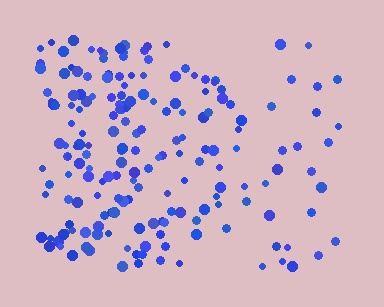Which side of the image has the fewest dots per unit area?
The right.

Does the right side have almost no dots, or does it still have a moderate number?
Still a moderate number, just noticeably fewer than the left.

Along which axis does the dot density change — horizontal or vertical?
Horizontal.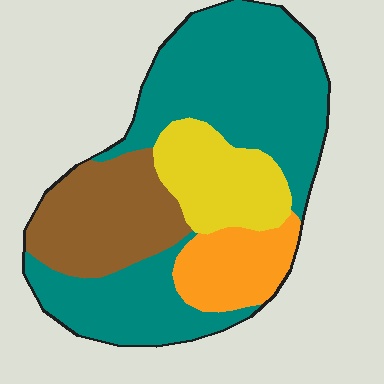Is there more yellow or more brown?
Brown.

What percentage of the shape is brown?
Brown covers around 20% of the shape.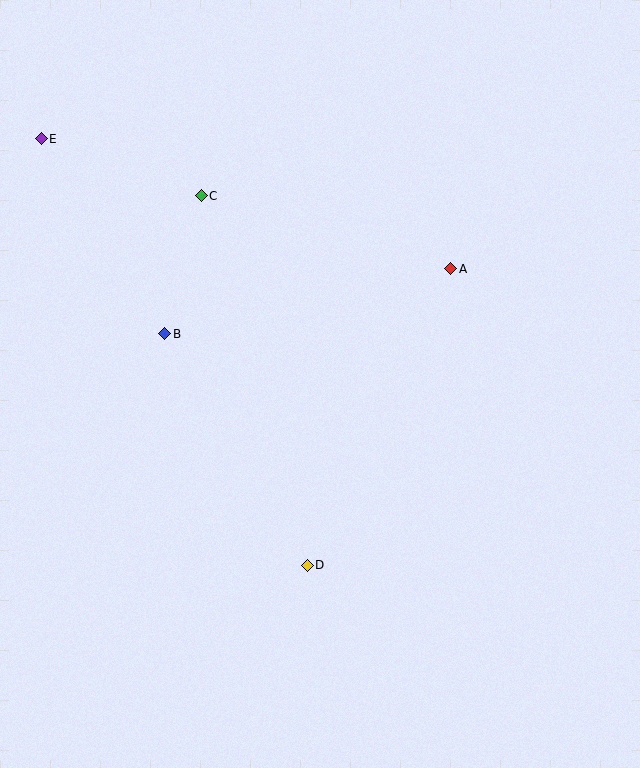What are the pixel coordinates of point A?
Point A is at (451, 269).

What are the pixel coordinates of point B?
Point B is at (165, 334).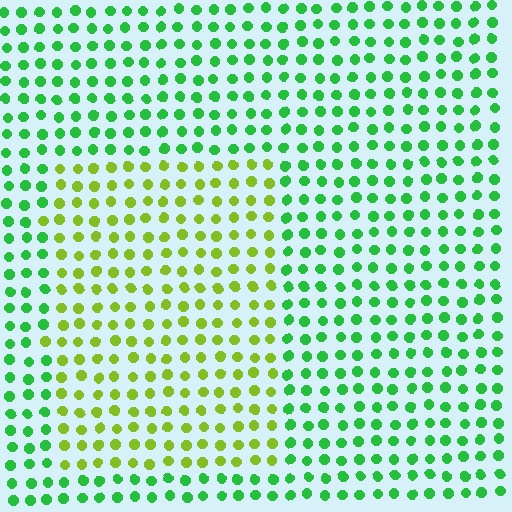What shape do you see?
I see a rectangle.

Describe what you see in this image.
The image is filled with small green elements in a uniform arrangement. A rectangle-shaped region is visible where the elements are tinted to a slightly different hue, forming a subtle color boundary.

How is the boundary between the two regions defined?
The boundary is defined purely by a slight shift in hue (about 46 degrees). Spacing, size, and orientation are identical on both sides.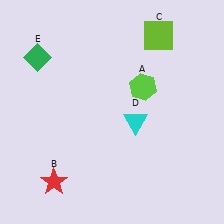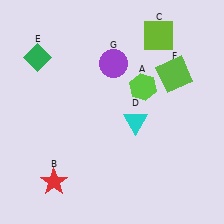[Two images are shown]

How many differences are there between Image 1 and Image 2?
There are 2 differences between the two images.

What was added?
A lime square (F), a purple circle (G) were added in Image 2.